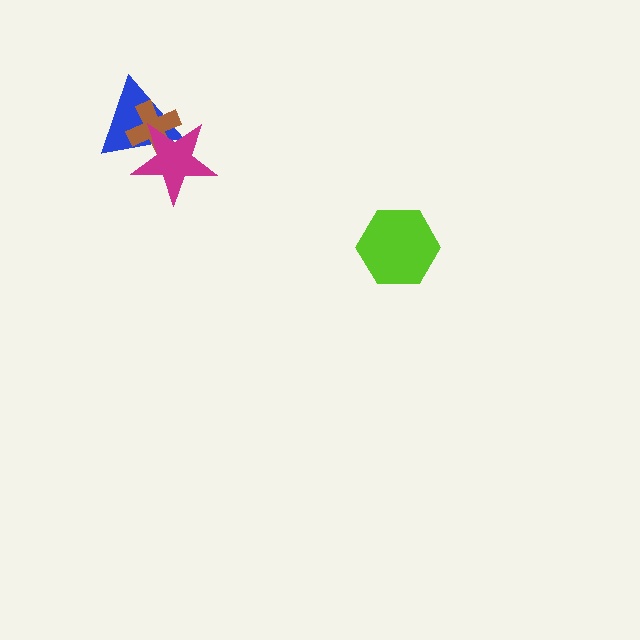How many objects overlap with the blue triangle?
2 objects overlap with the blue triangle.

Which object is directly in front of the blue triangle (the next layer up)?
The brown cross is directly in front of the blue triangle.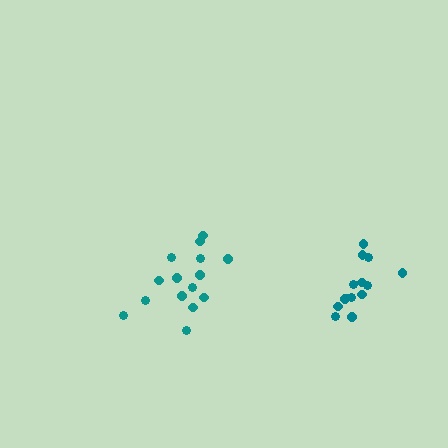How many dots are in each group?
Group 1: 15 dots, Group 2: 14 dots (29 total).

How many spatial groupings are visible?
There are 2 spatial groupings.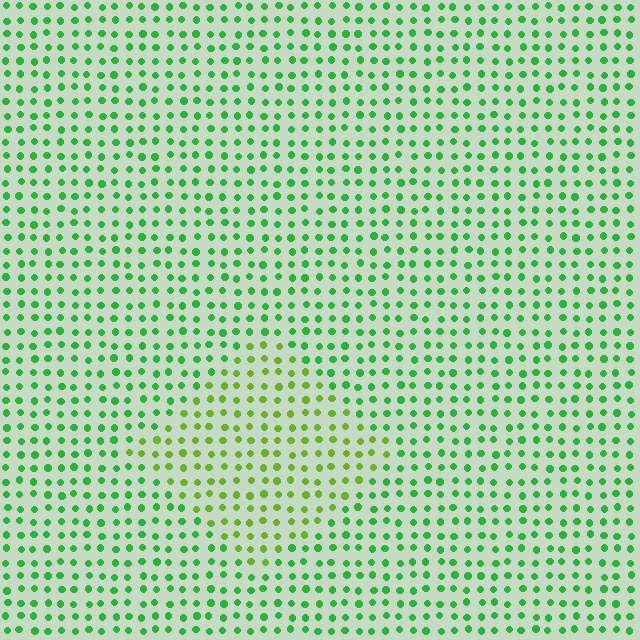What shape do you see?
I see a diamond.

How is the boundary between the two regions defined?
The boundary is defined purely by a slight shift in hue (about 33 degrees). Spacing, size, and orientation are identical on both sides.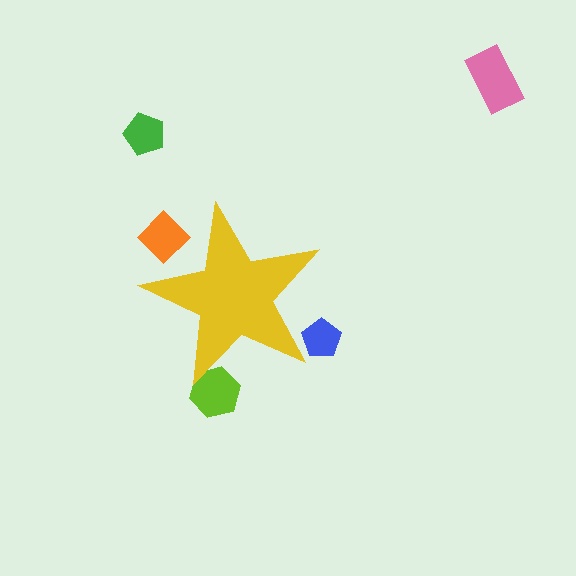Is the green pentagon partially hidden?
No, the green pentagon is fully visible.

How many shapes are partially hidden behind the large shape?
3 shapes are partially hidden.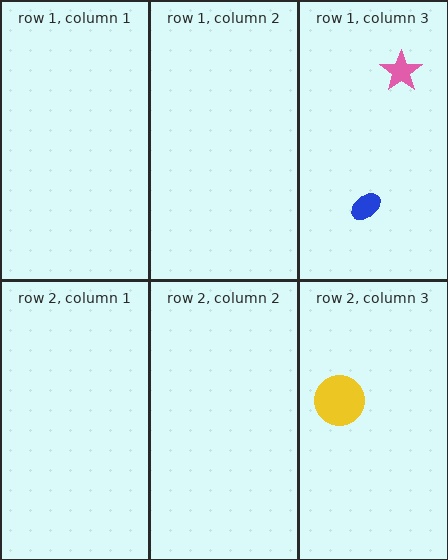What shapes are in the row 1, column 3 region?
The blue ellipse, the pink star.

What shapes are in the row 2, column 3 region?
The yellow circle.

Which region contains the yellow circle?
The row 2, column 3 region.